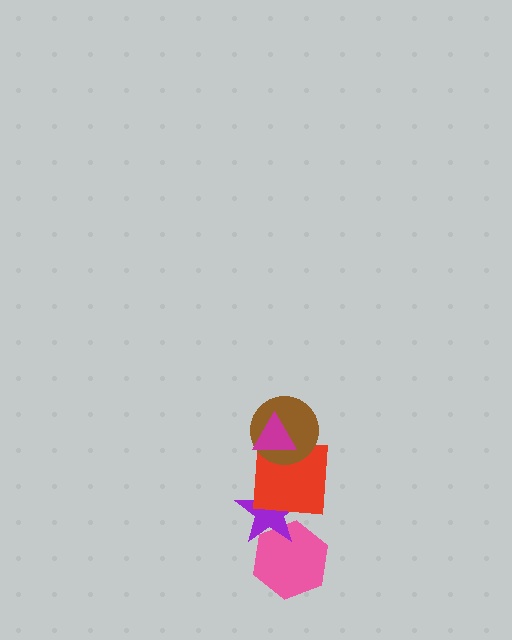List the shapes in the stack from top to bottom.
From top to bottom: the magenta triangle, the brown circle, the red square, the purple star, the pink hexagon.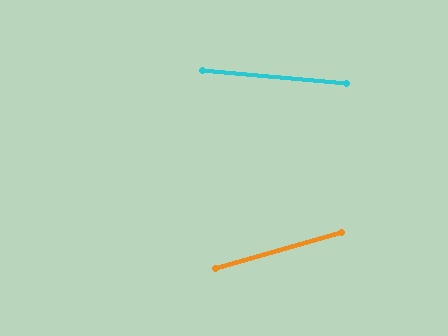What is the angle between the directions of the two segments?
Approximately 21 degrees.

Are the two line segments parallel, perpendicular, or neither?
Neither parallel nor perpendicular — they differ by about 21°.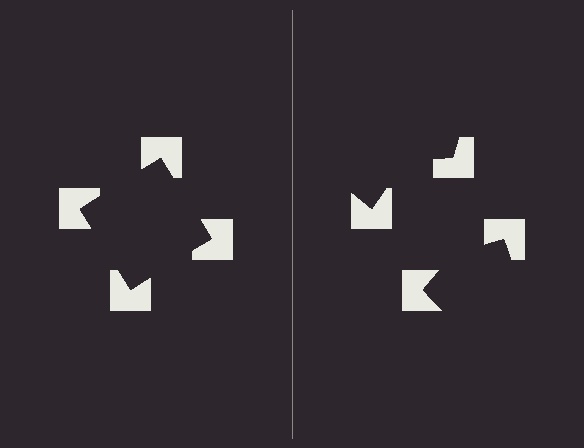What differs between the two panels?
The notched squares are positioned identically on both sides; only the wedge orientations differ. On the left they align to a square; on the right they are misaligned.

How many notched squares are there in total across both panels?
8 — 4 on each side.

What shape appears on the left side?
An illusory square.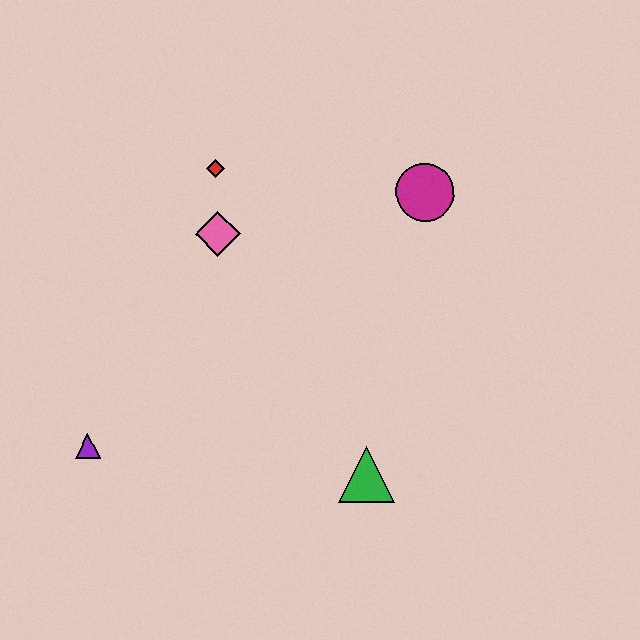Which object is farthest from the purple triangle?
The magenta circle is farthest from the purple triangle.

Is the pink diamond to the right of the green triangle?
No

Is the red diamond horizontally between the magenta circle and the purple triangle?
Yes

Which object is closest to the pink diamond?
The red diamond is closest to the pink diamond.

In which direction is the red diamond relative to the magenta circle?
The red diamond is to the left of the magenta circle.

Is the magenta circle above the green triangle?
Yes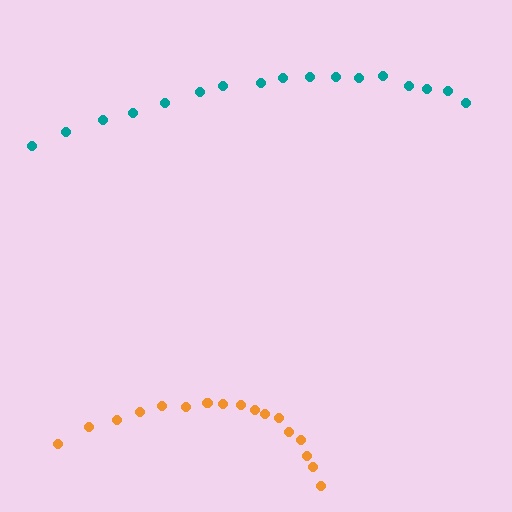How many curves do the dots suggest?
There are 2 distinct paths.